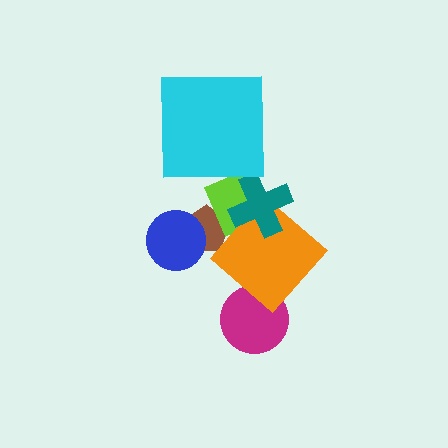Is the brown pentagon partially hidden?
Yes, it is partially covered by another shape.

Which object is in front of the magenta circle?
The orange diamond is in front of the magenta circle.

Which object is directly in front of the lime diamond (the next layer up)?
The orange diamond is directly in front of the lime diamond.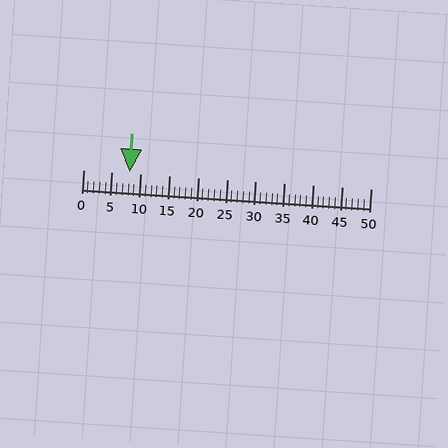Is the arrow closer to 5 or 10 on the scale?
The arrow is closer to 10.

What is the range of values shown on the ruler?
The ruler shows values from 0 to 50.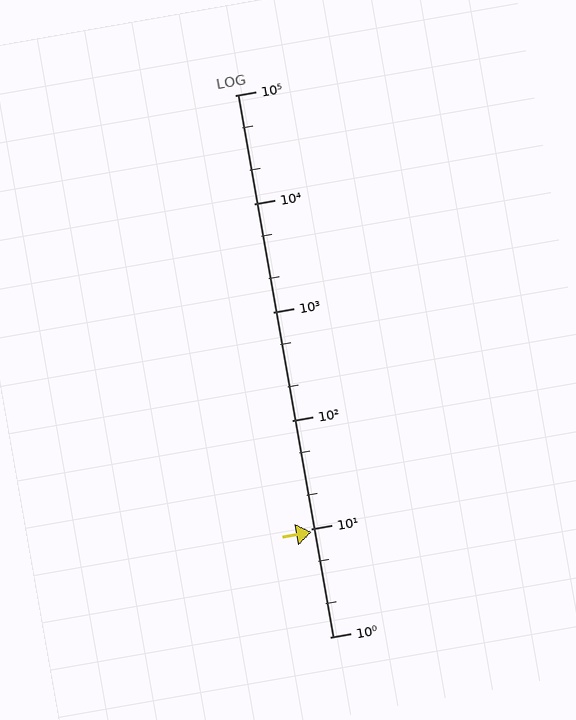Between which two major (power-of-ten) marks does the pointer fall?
The pointer is between 1 and 10.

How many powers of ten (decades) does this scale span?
The scale spans 5 decades, from 1 to 100000.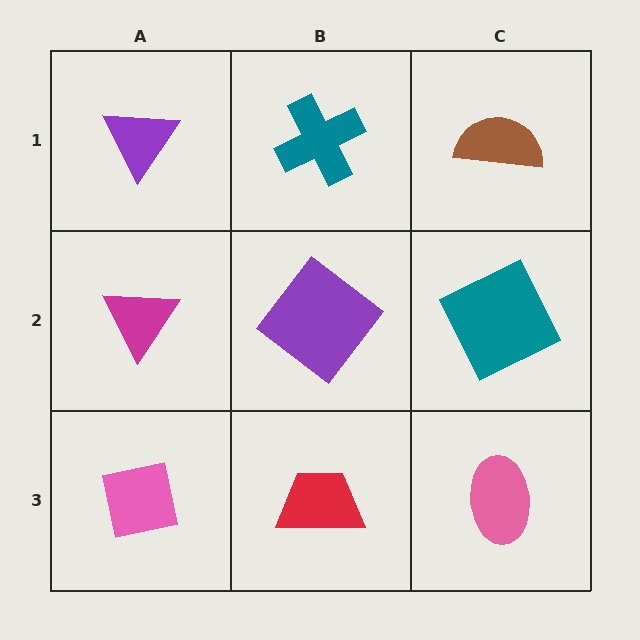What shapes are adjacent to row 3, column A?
A magenta triangle (row 2, column A), a red trapezoid (row 3, column B).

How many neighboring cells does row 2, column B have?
4.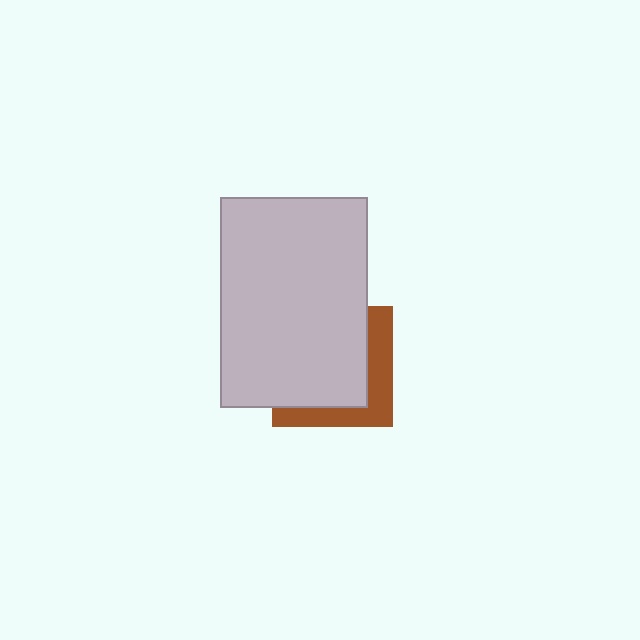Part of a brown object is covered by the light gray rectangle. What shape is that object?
It is a square.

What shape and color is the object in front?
The object in front is a light gray rectangle.